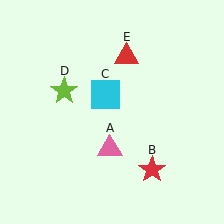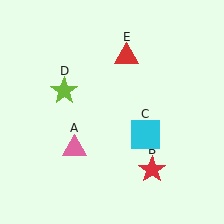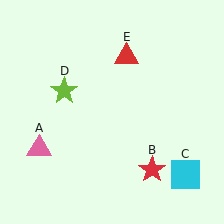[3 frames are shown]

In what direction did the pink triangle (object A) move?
The pink triangle (object A) moved left.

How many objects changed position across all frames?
2 objects changed position: pink triangle (object A), cyan square (object C).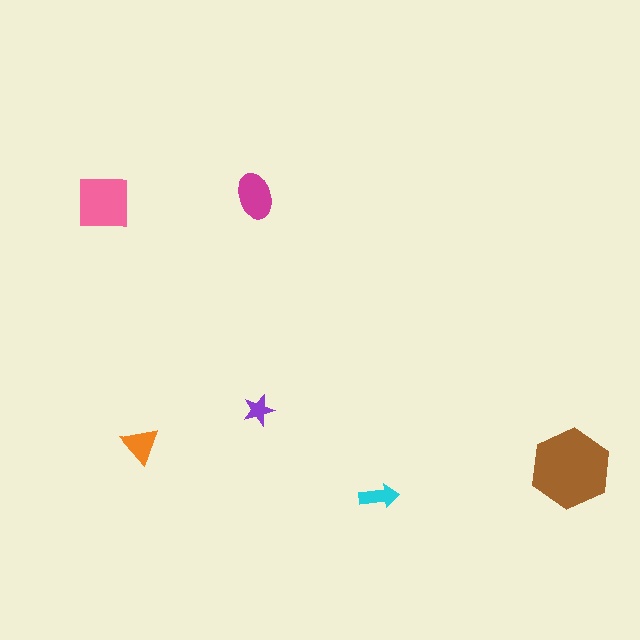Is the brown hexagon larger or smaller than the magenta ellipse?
Larger.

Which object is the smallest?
The purple star.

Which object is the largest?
The brown hexagon.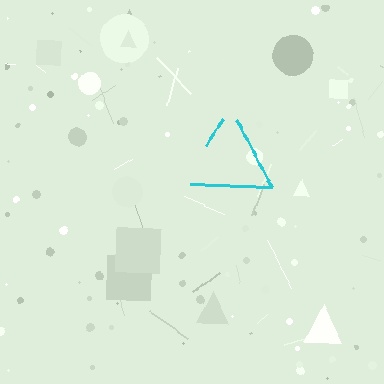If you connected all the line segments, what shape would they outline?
They would outline a triangle.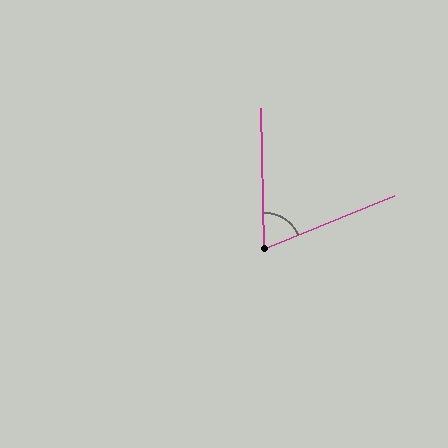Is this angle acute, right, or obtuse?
It is acute.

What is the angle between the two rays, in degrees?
Approximately 69 degrees.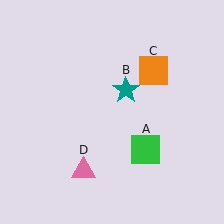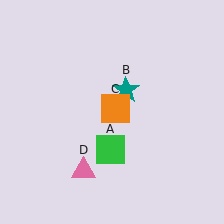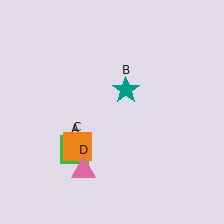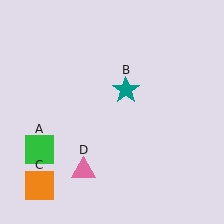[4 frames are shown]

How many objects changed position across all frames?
2 objects changed position: green square (object A), orange square (object C).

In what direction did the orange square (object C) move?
The orange square (object C) moved down and to the left.